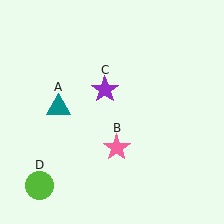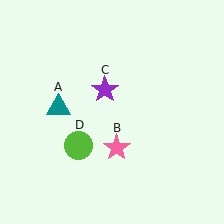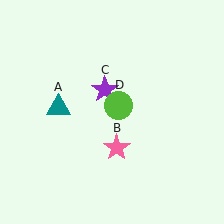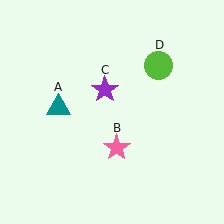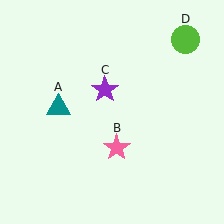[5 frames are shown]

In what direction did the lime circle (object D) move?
The lime circle (object D) moved up and to the right.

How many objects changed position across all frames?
1 object changed position: lime circle (object D).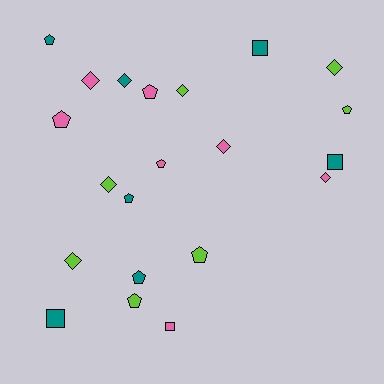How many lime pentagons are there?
There are 3 lime pentagons.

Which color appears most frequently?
Pink, with 7 objects.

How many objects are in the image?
There are 21 objects.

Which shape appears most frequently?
Pentagon, with 9 objects.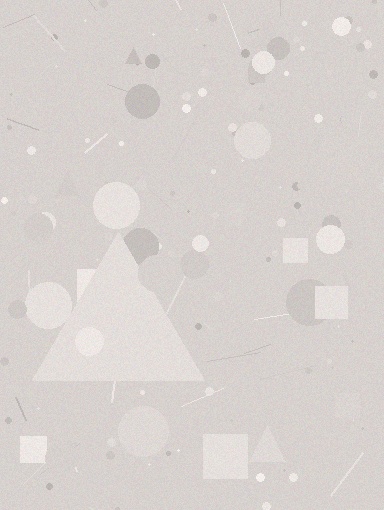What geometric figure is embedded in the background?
A triangle is embedded in the background.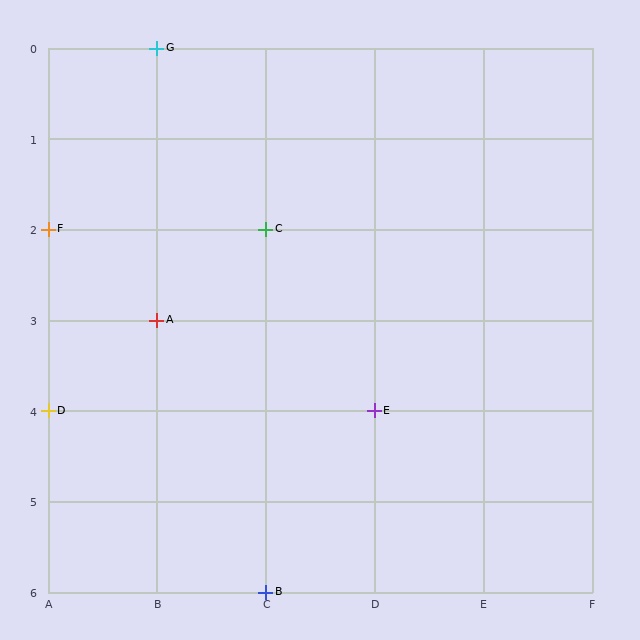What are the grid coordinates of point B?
Point B is at grid coordinates (C, 6).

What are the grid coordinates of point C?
Point C is at grid coordinates (C, 2).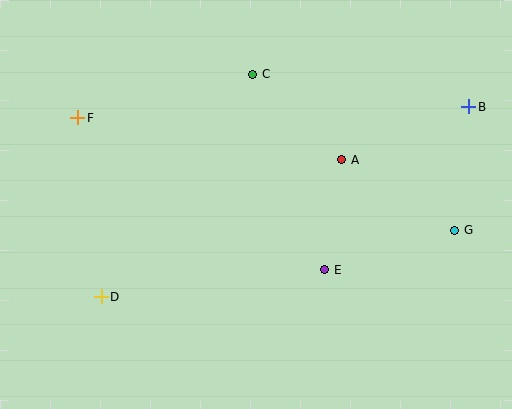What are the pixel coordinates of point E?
Point E is at (325, 270).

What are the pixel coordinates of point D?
Point D is at (101, 297).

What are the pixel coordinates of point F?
Point F is at (78, 118).